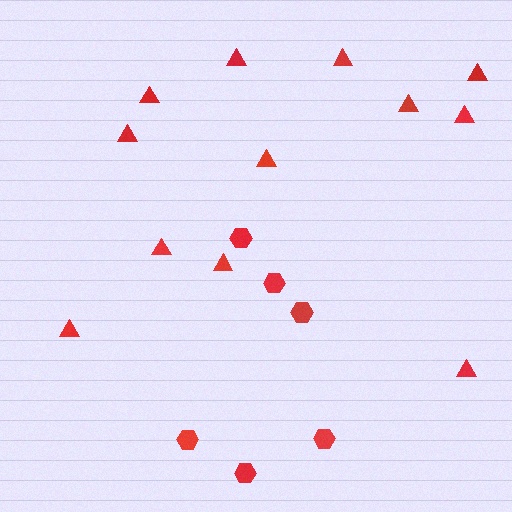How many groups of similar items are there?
There are 2 groups: one group of triangles (12) and one group of hexagons (6).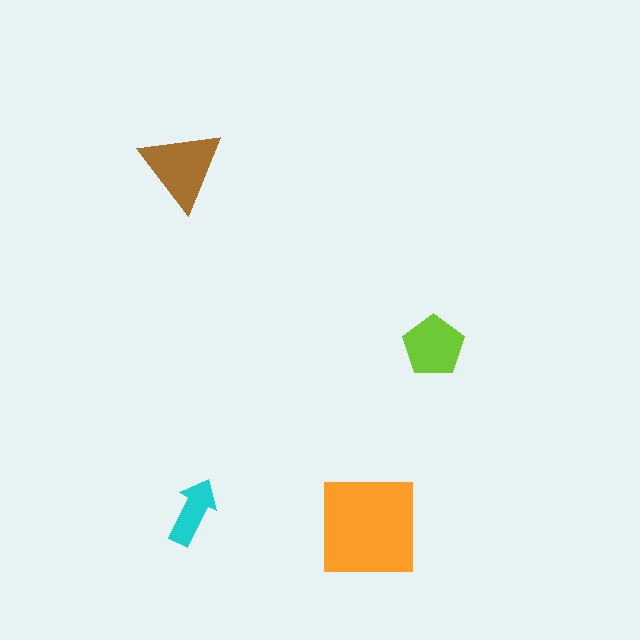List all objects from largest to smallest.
The orange square, the brown triangle, the lime pentagon, the cyan arrow.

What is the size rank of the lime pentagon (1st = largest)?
3rd.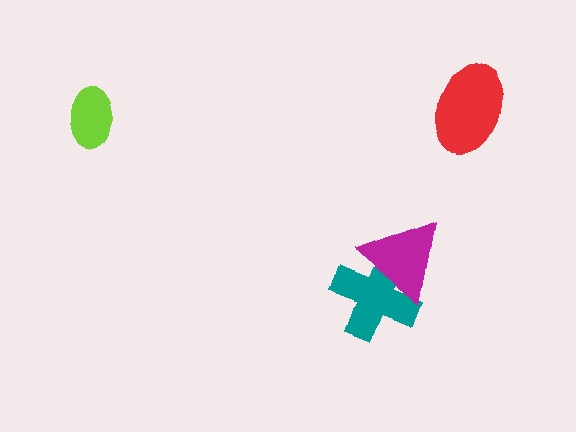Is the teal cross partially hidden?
Yes, it is partially covered by another shape.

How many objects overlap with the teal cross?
1 object overlaps with the teal cross.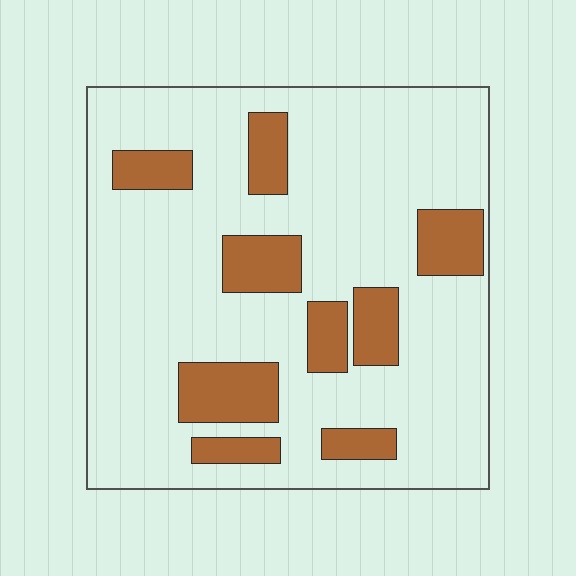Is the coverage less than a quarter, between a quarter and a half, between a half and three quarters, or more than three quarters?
Less than a quarter.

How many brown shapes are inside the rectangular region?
9.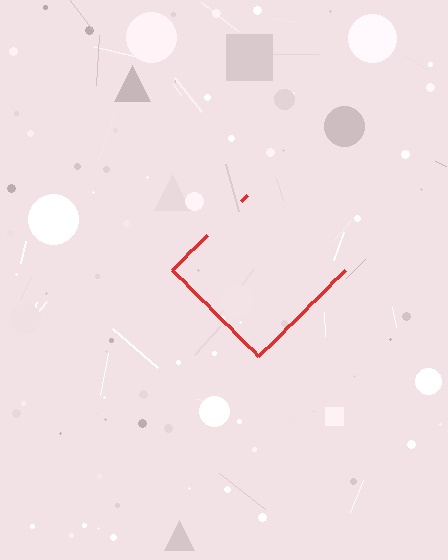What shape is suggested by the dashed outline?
The dashed outline suggests a diamond.